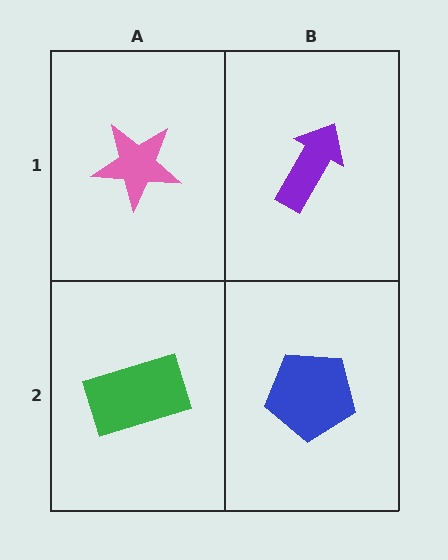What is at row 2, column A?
A green rectangle.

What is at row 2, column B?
A blue pentagon.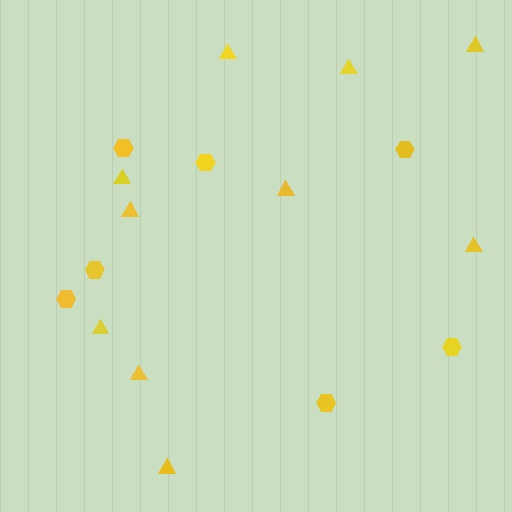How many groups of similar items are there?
There are 2 groups: one group of hexagons (7) and one group of triangles (10).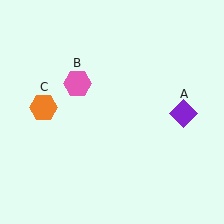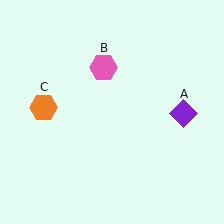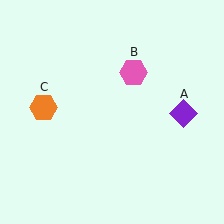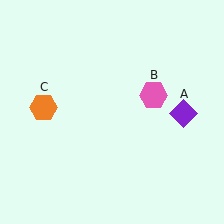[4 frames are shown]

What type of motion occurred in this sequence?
The pink hexagon (object B) rotated clockwise around the center of the scene.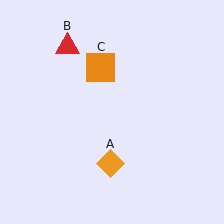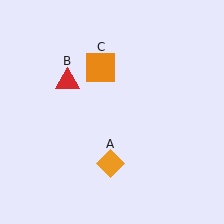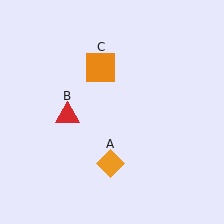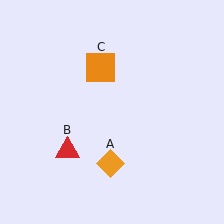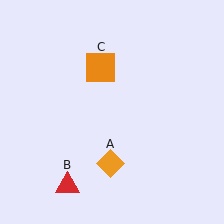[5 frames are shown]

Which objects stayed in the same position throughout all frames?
Orange diamond (object A) and orange square (object C) remained stationary.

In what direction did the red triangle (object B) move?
The red triangle (object B) moved down.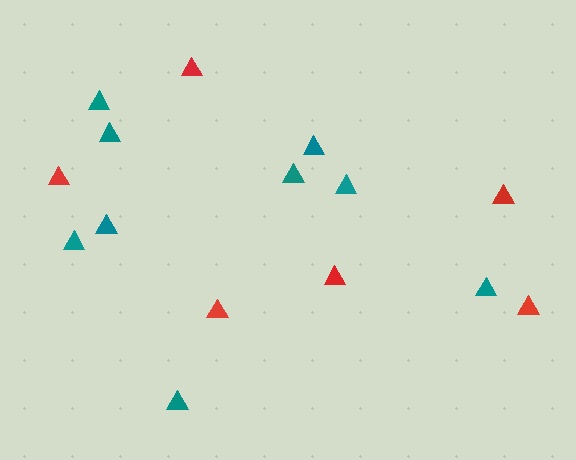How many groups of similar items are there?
There are 2 groups: one group of red triangles (6) and one group of teal triangles (9).